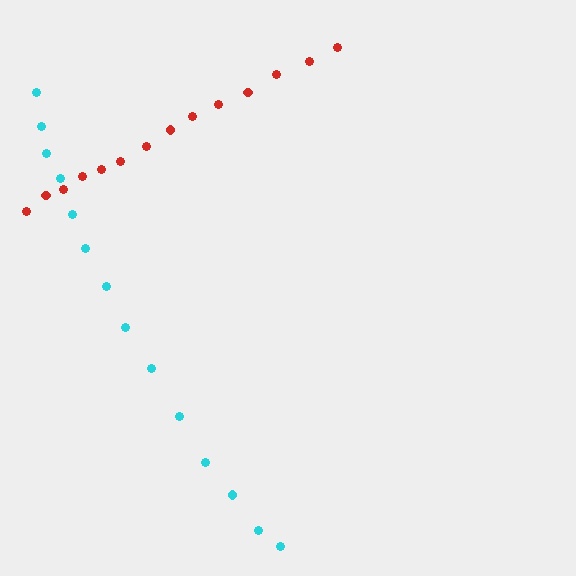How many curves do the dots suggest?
There are 2 distinct paths.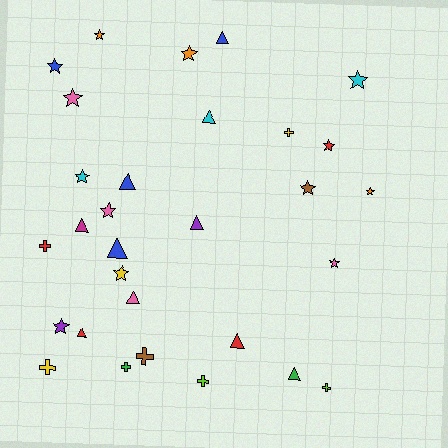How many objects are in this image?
There are 30 objects.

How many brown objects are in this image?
There are 2 brown objects.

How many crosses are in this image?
There are 7 crosses.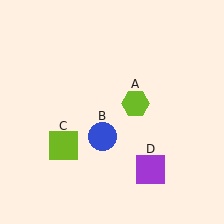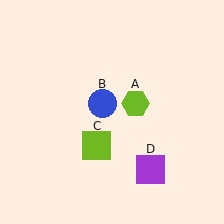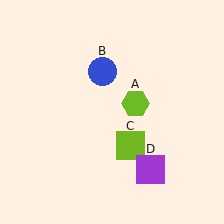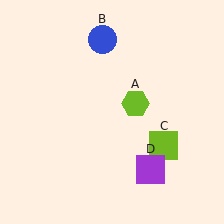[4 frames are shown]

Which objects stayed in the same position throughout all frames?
Lime hexagon (object A) and purple square (object D) remained stationary.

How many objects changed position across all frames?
2 objects changed position: blue circle (object B), lime square (object C).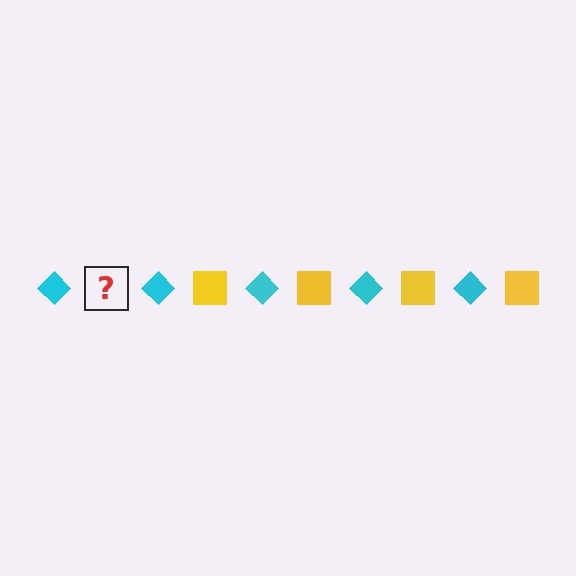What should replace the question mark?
The question mark should be replaced with a yellow square.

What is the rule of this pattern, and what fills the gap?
The rule is that the pattern alternates between cyan diamond and yellow square. The gap should be filled with a yellow square.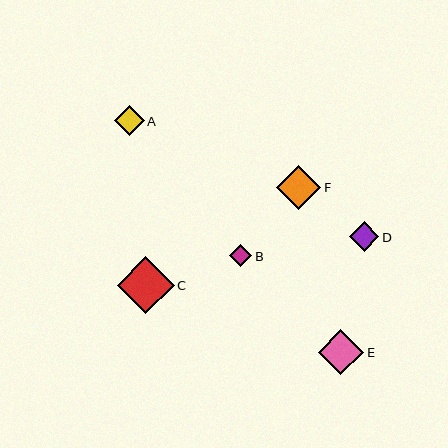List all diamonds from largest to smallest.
From largest to smallest: C, E, F, A, D, B.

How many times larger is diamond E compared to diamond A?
Diamond E is approximately 1.5 times the size of diamond A.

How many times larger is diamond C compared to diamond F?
Diamond C is approximately 1.3 times the size of diamond F.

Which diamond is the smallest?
Diamond B is the smallest with a size of approximately 22 pixels.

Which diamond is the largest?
Diamond C is the largest with a size of approximately 57 pixels.